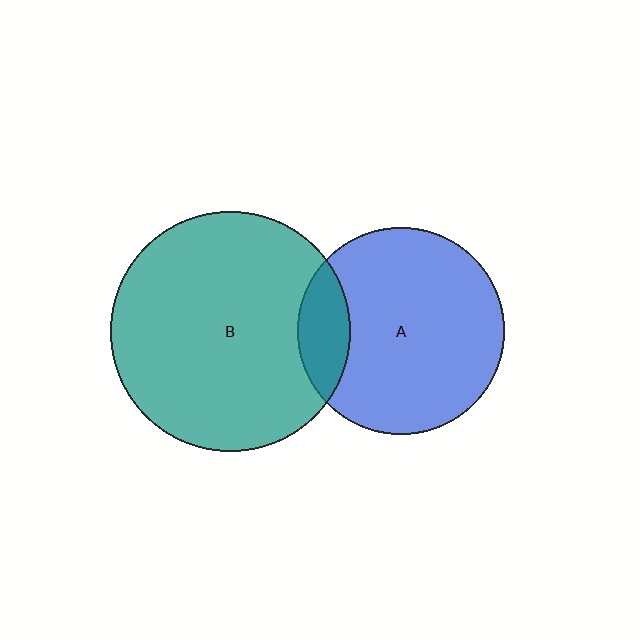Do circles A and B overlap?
Yes.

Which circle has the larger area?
Circle B (teal).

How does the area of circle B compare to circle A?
Approximately 1.3 times.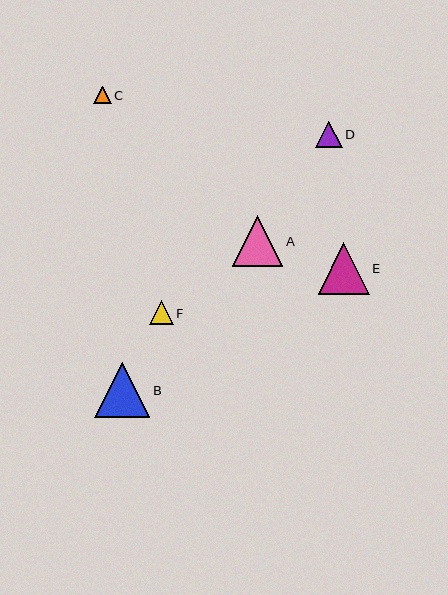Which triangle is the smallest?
Triangle C is the smallest with a size of approximately 17 pixels.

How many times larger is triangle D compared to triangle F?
Triangle D is approximately 1.1 times the size of triangle F.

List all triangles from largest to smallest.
From largest to smallest: B, E, A, D, F, C.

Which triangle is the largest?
Triangle B is the largest with a size of approximately 55 pixels.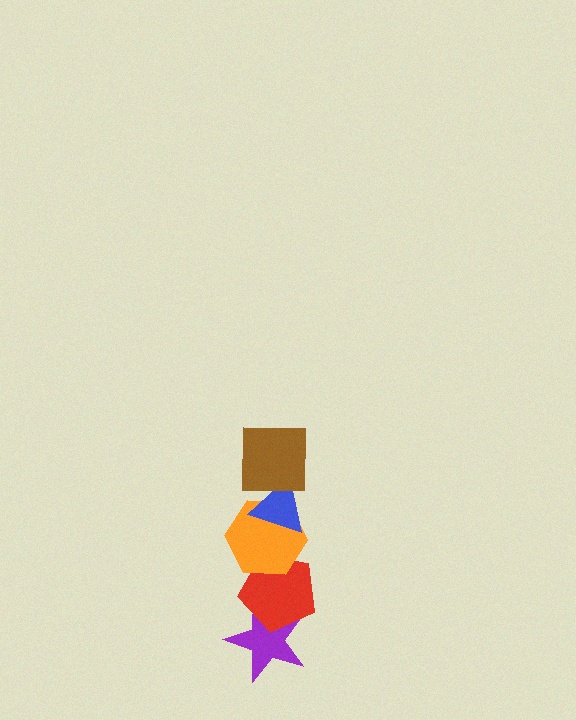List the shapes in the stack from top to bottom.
From top to bottom: the brown square, the blue triangle, the orange hexagon, the red pentagon, the purple star.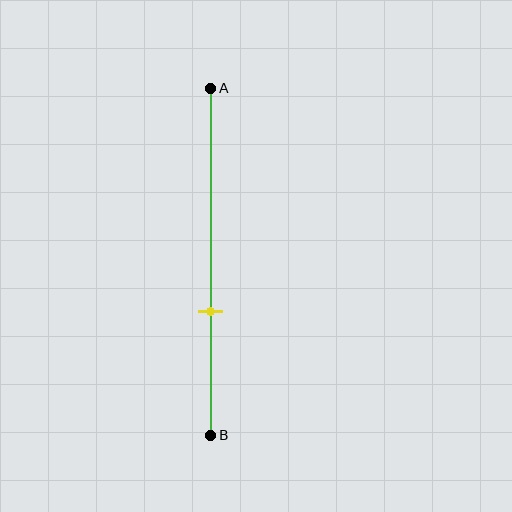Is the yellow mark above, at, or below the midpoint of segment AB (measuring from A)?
The yellow mark is below the midpoint of segment AB.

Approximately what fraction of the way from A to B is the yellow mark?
The yellow mark is approximately 65% of the way from A to B.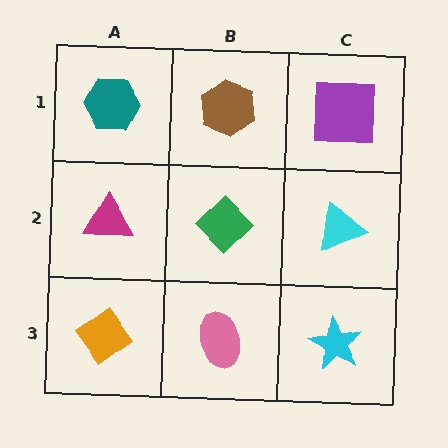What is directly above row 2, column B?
A brown hexagon.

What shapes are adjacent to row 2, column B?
A brown hexagon (row 1, column B), a pink ellipse (row 3, column B), a magenta triangle (row 2, column A), a cyan triangle (row 2, column C).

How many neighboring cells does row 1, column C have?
2.